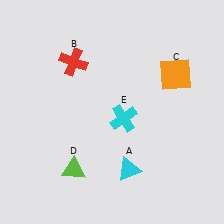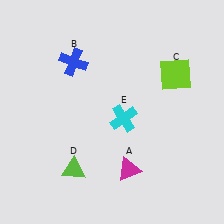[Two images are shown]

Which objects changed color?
A changed from cyan to magenta. B changed from red to blue. C changed from orange to lime.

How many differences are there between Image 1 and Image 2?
There are 3 differences between the two images.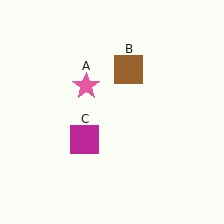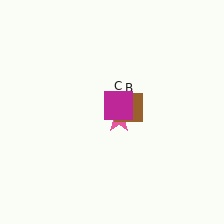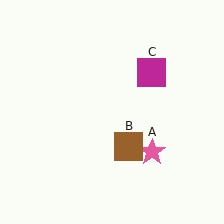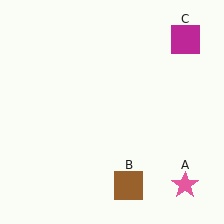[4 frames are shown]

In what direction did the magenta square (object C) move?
The magenta square (object C) moved up and to the right.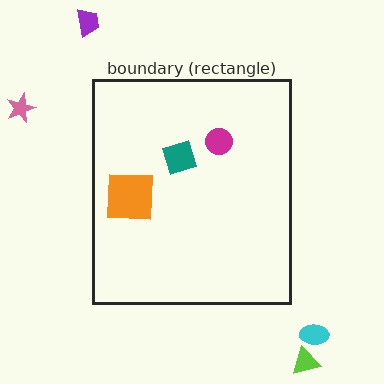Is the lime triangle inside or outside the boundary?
Outside.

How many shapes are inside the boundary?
3 inside, 4 outside.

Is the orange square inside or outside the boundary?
Inside.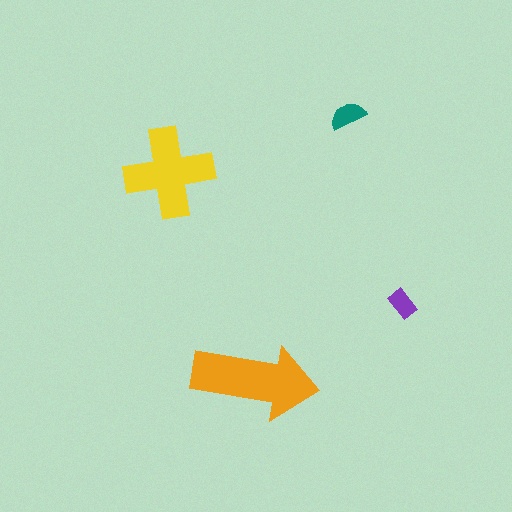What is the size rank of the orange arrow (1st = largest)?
1st.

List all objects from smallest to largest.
The purple rectangle, the teal semicircle, the yellow cross, the orange arrow.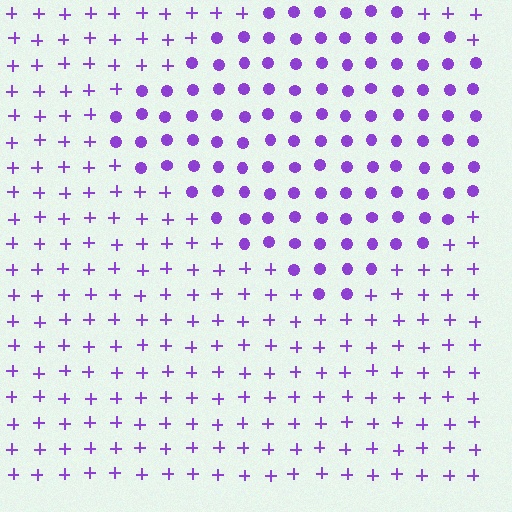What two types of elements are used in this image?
The image uses circles inside the diamond region and plus signs outside it.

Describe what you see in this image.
The image is filled with small purple elements arranged in a uniform grid. A diamond-shaped region contains circles, while the surrounding area contains plus signs. The boundary is defined purely by the change in element shape.